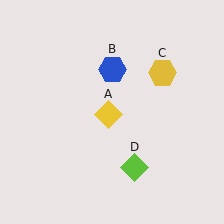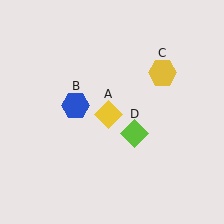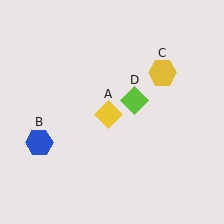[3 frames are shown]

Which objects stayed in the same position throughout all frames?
Yellow diamond (object A) and yellow hexagon (object C) remained stationary.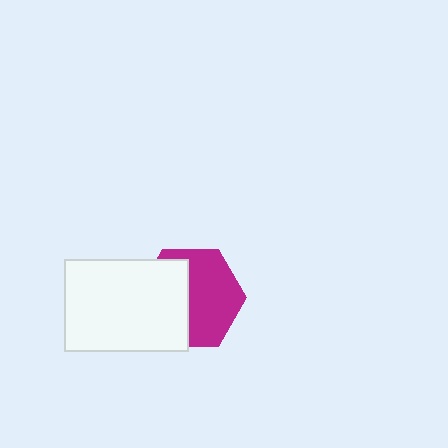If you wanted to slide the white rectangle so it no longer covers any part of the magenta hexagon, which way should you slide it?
Slide it left — that is the most direct way to separate the two shapes.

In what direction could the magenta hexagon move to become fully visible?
The magenta hexagon could move right. That would shift it out from behind the white rectangle entirely.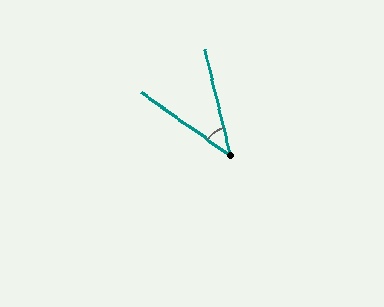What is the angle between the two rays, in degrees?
Approximately 41 degrees.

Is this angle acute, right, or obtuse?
It is acute.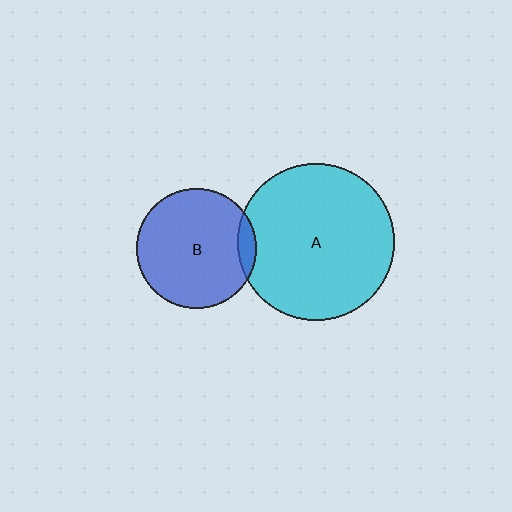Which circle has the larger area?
Circle A (cyan).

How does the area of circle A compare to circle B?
Approximately 1.7 times.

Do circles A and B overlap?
Yes.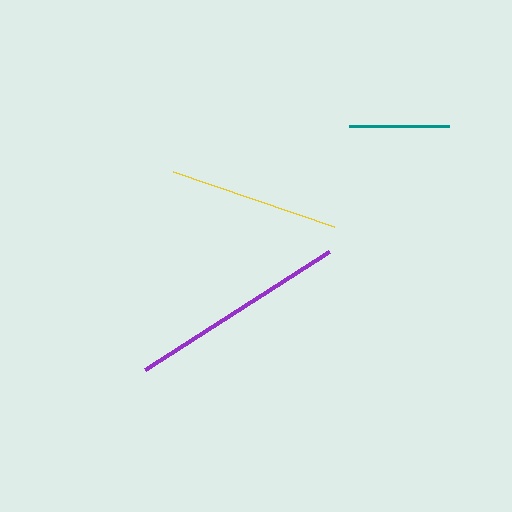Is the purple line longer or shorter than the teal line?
The purple line is longer than the teal line.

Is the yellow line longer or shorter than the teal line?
The yellow line is longer than the teal line.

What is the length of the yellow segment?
The yellow segment is approximately 171 pixels long.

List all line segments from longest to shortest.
From longest to shortest: purple, yellow, teal.